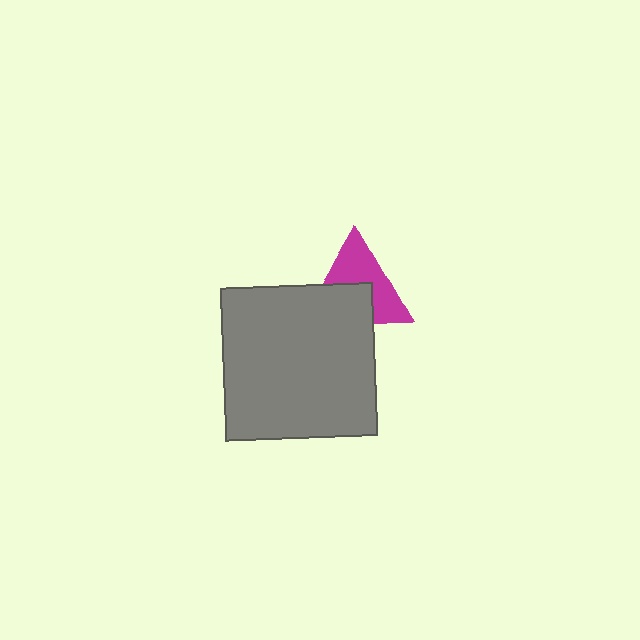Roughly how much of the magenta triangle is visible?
About half of it is visible (roughly 55%).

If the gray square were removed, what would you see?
You would see the complete magenta triangle.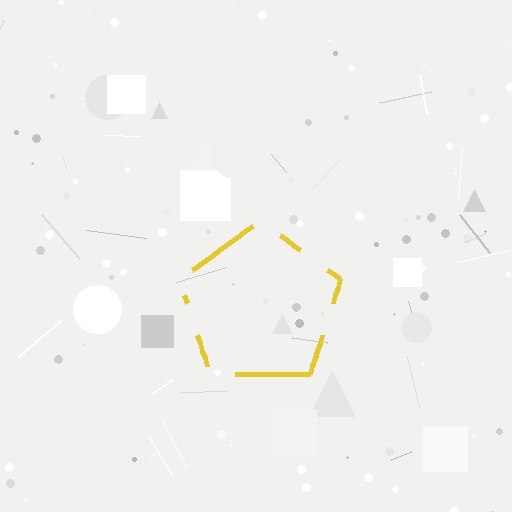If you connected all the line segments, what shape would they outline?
They would outline a pentagon.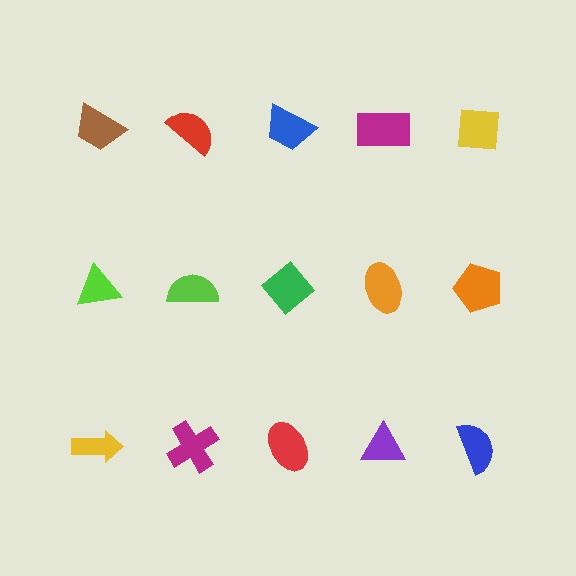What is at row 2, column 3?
A green diamond.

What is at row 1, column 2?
A red semicircle.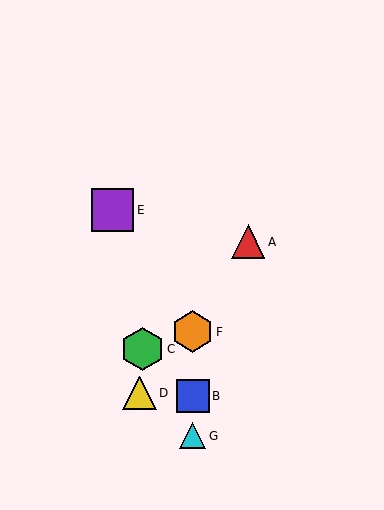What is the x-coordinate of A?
Object A is at x≈248.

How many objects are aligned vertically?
3 objects (B, F, G) are aligned vertically.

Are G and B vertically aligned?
Yes, both are at x≈193.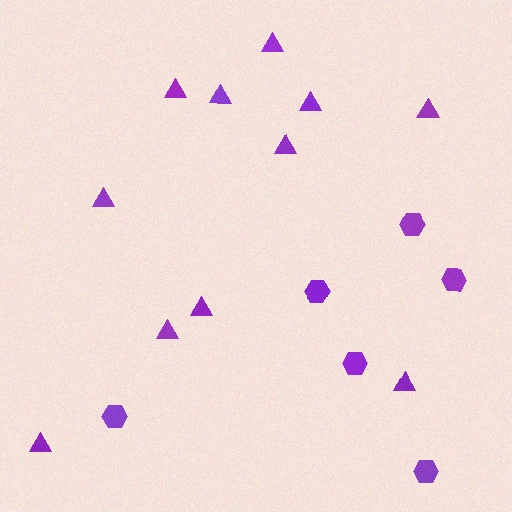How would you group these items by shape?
There are 2 groups: one group of triangles (11) and one group of hexagons (6).